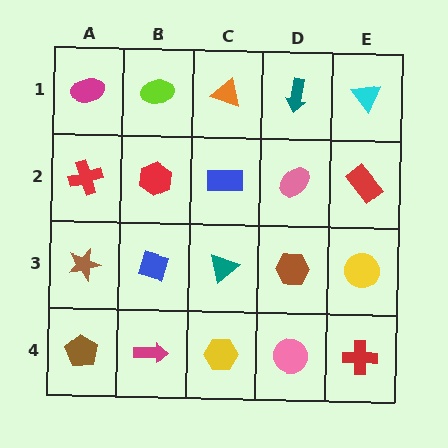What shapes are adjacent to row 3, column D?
A pink ellipse (row 2, column D), a pink circle (row 4, column D), a teal triangle (row 3, column C), a yellow circle (row 3, column E).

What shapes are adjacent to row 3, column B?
A red hexagon (row 2, column B), a magenta arrow (row 4, column B), a brown star (row 3, column A), a teal triangle (row 3, column C).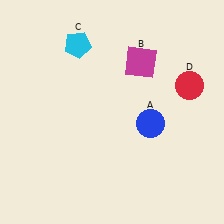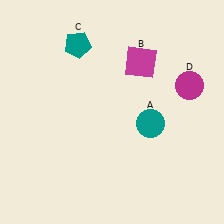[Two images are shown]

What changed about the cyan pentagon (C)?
In Image 1, C is cyan. In Image 2, it changed to teal.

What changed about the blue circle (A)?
In Image 1, A is blue. In Image 2, it changed to teal.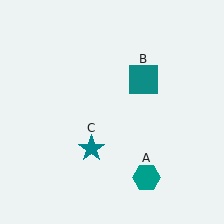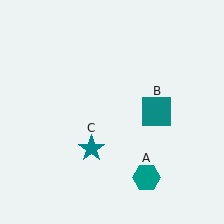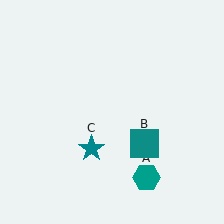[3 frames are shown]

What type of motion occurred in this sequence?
The teal square (object B) rotated clockwise around the center of the scene.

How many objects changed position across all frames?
1 object changed position: teal square (object B).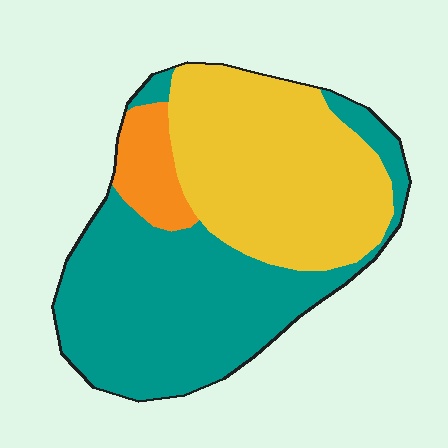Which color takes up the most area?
Teal, at roughly 50%.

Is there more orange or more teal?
Teal.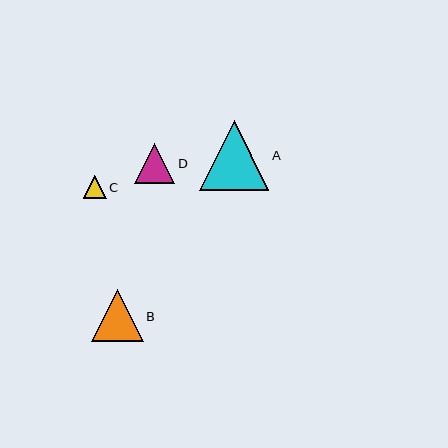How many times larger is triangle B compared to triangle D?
Triangle B is approximately 1.3 times the size of triangle D.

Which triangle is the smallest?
Triangle C is the smallest with a size of approximately 23 pixels.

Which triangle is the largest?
Triangle A is the largest with a size of approximately 70 pixels.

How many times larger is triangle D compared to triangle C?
Triangle D is approximately 1.8 times the size of triangle C.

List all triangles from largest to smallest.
From largest to smallest: A, B, D, C.